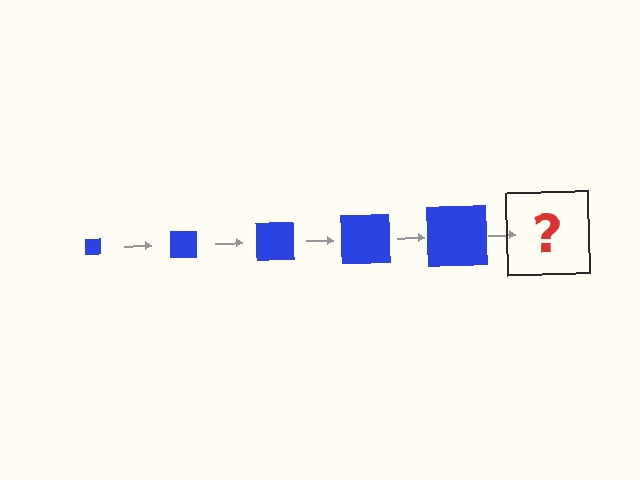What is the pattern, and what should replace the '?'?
The pattern is that the square gets progressively larger each step. The '?' should be a blue square, larger than the previous one.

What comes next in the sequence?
The next element should be a blue square, larger than the previous one.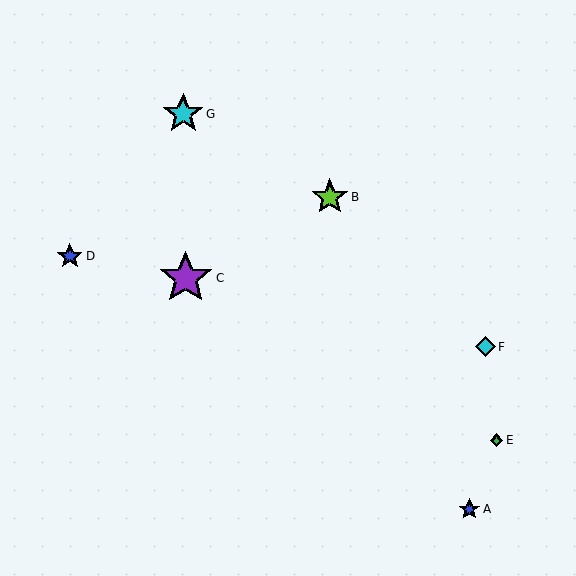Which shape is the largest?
The purple star (labeled C) is the largest.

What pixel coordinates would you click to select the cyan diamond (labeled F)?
Click at (485, 347) to select the cyan diamond F.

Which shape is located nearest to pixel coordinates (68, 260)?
The blue star (labeled D) at (70, 256) is nearest to that location.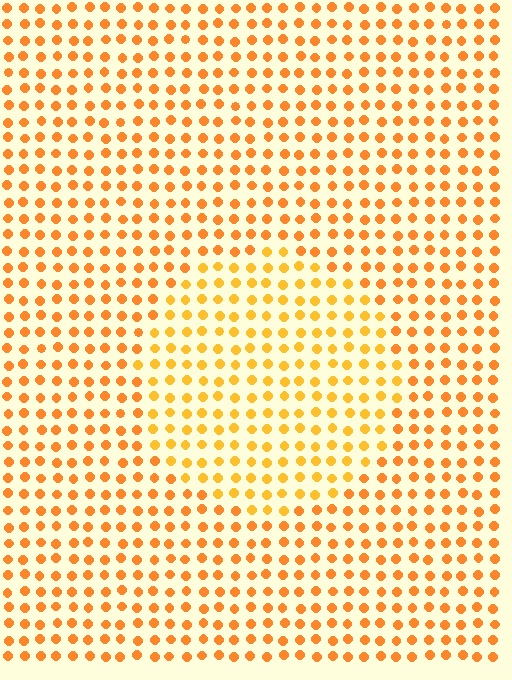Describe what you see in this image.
The image is filled with small orange elements in a uniform arrangement. A circle-shaped region is visible where the elements are tinted to a slightly different hue, forming a subtle color boundary.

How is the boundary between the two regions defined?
The boundary is defined purely by a slight shift in hue (about 17 degrees). Spacing, size, and orientation are identical on both sides.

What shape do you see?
I see a circle.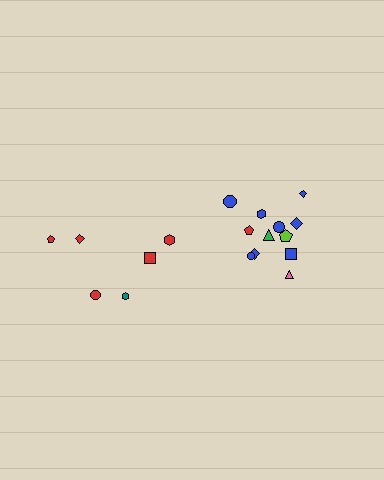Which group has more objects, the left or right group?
The right group.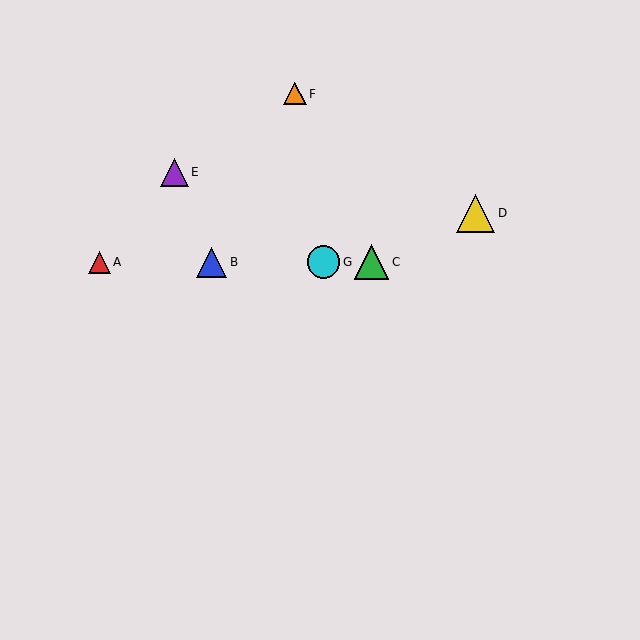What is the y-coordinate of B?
Object B is at y≈262.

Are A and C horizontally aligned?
Yes, both are at y≈262.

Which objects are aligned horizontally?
Objects A, B, C, G are aligned horizontally.